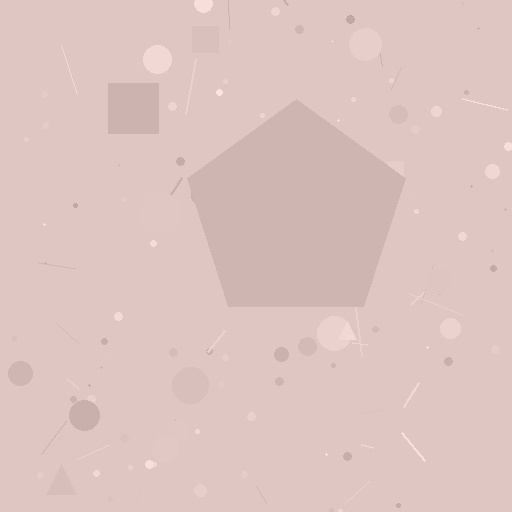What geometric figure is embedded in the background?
A pentagon is embedded in the background.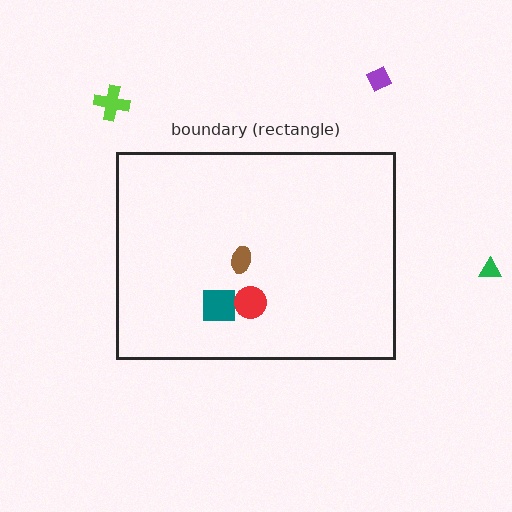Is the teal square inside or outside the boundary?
Inside.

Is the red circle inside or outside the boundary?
Inside.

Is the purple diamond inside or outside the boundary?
Outside.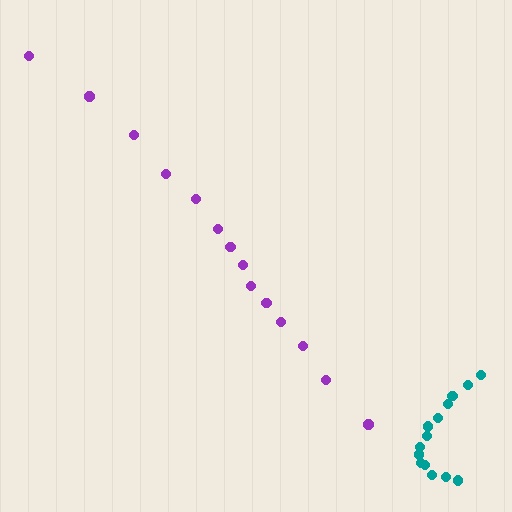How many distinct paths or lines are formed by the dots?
There are 2 distinct paths.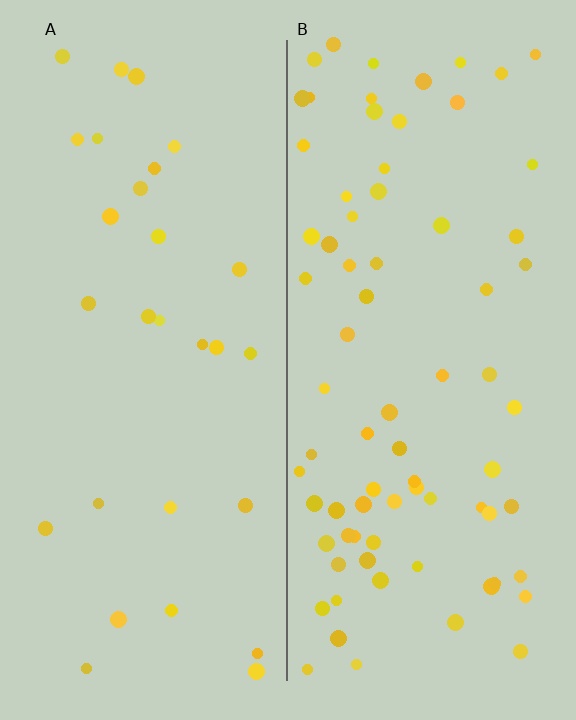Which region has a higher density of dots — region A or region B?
B (the right).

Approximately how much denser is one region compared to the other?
Approximately 2.7× — region B over region A.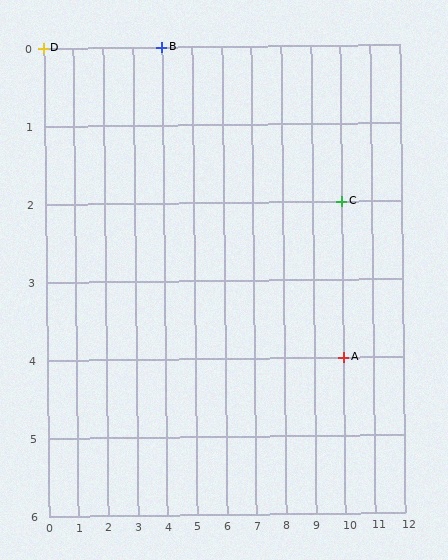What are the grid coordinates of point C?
Point C is at grid coordinates (10, 2).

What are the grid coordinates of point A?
Point A is at grid coordinates (10, 4).